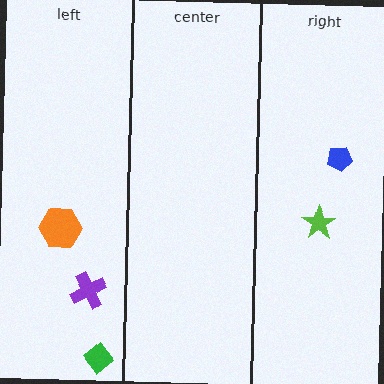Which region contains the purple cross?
The left region.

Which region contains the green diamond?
The left region.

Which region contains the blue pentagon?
The right region.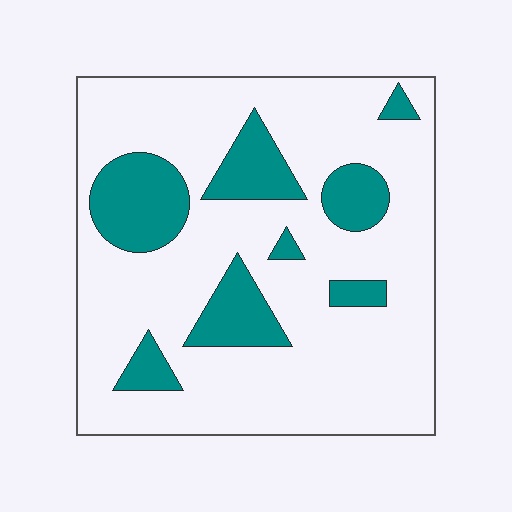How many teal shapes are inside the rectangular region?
8.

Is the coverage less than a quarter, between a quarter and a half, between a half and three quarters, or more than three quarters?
Less than a quarter.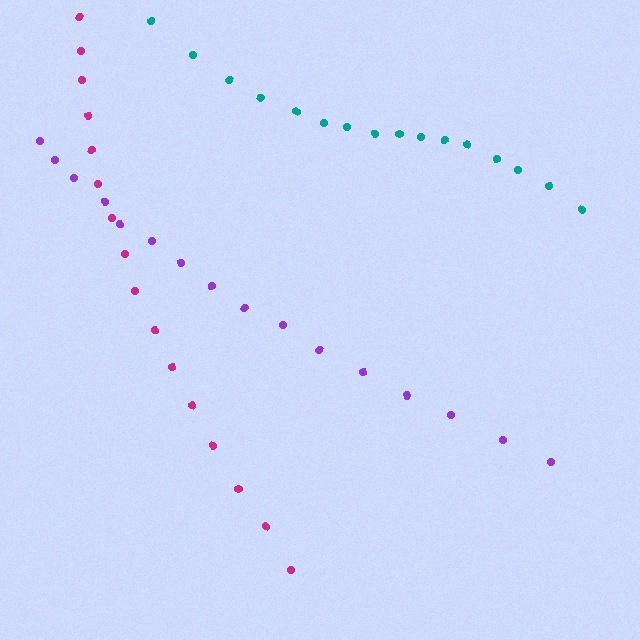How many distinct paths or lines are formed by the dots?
There are 3 distinct paths.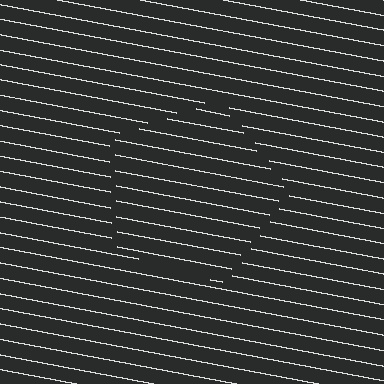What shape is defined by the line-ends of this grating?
An illusory pentagon. The interior of the shape contains the same grating, shifted by half a period — the contour is defined by the phase discontinuity where line-ends from the inner and outer gratings abut.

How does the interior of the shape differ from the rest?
The interior of the shape contains the same grating, shifted by half a period — the contour is defined by the phase discontinuity where line-ends from the inner and outer gratings abut.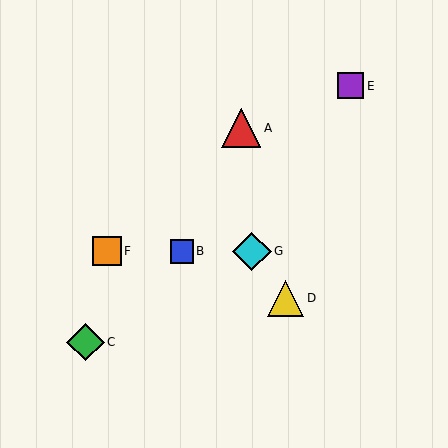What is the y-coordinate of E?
Object E is at y≈86.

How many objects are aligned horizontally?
3 objects (B, F, G) are aligned horizontally.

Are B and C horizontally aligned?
No, B is at y≈251 and C is at y≈342.